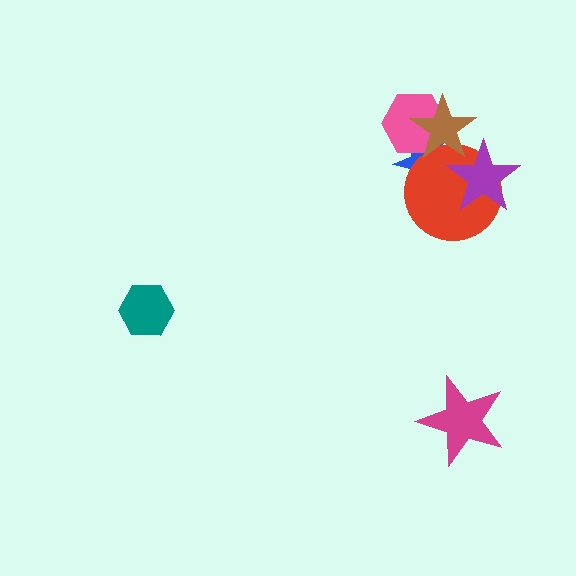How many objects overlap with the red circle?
3 objects overlap with the red circle.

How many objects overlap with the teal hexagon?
0 objects overlap with the teal hexagon.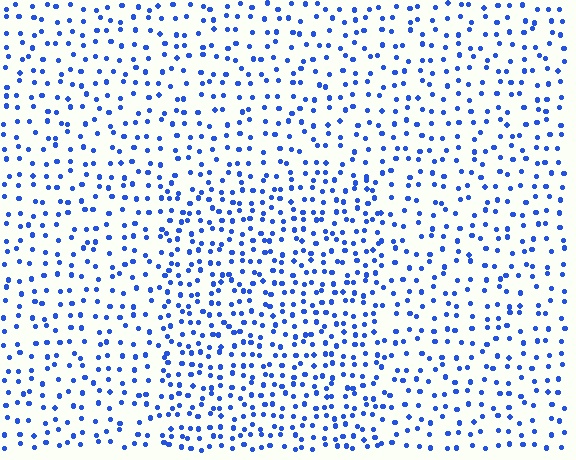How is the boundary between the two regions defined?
The boundary is defined by a change in element density (approximately 1.6x ratio). All elements are the same color, size, and shape.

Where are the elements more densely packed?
The elements are more densely packed inside the rectangle boundary.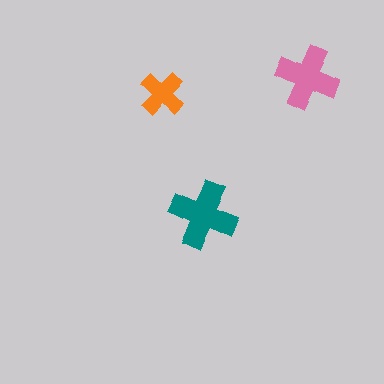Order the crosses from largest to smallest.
the teal one, the pink one, the orange one.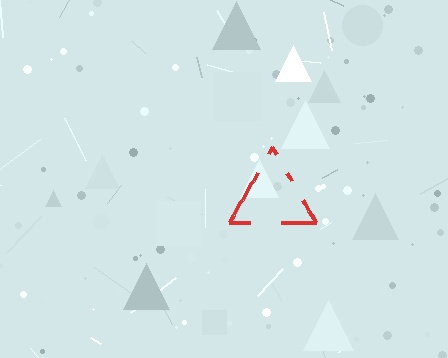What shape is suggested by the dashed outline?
The dashed outline suggests a triangle.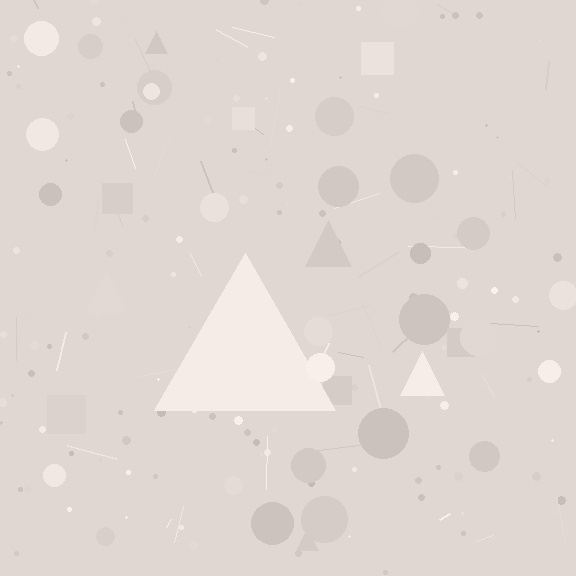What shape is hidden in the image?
A triangle is hidden in the image.